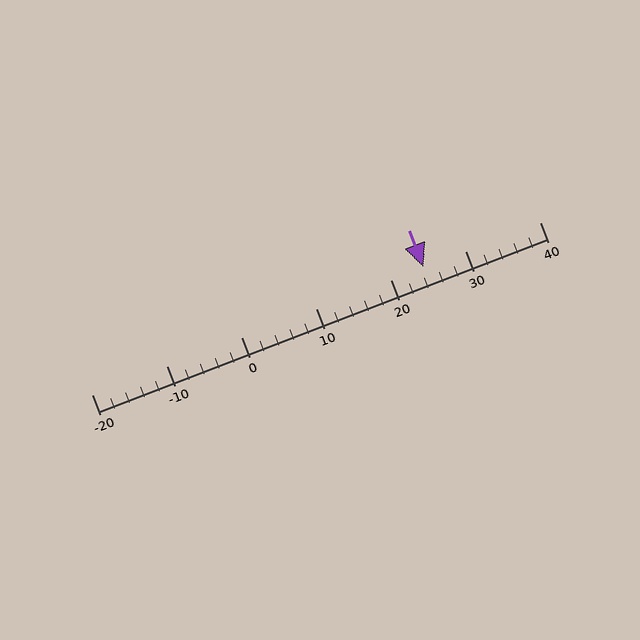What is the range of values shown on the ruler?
The ruler shows values from -20 to 40.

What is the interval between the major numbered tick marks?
The major tick marks are spaced 10 units apart.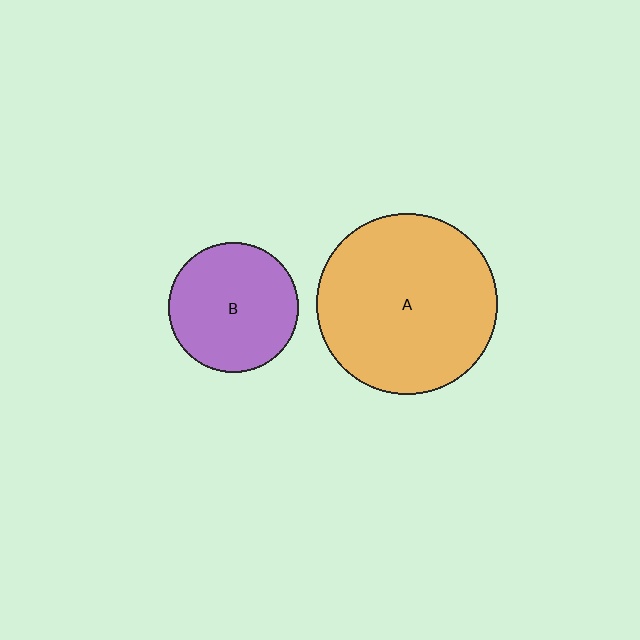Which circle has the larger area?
Circle A (orange).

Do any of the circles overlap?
No, none of the circles overlap.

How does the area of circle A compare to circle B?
Approximately 1.9 times.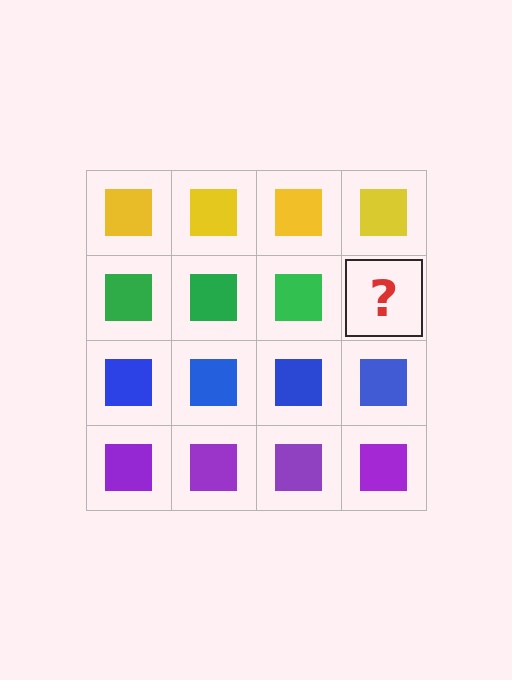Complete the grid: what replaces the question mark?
The question mark should be replaced with a green square.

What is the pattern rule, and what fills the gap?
The rule is that each row has a consistent color. The gap should be filled with a green square.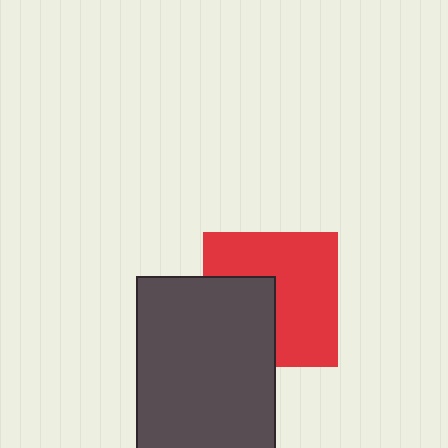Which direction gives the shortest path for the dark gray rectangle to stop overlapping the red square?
Moving left gives the shortest separation.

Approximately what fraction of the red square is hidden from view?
Roughly 36% of the red square is hidden behind the dark gray rectangle.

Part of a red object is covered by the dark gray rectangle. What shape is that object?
It is a square.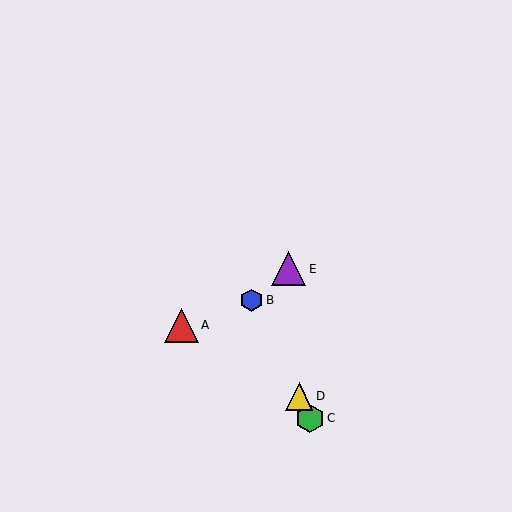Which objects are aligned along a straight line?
Objects B, C, D are aligned along a straight line.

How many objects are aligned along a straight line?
3 objects (B, C, D) are aligned along a straight line.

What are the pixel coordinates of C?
Object C is at (310, 418).